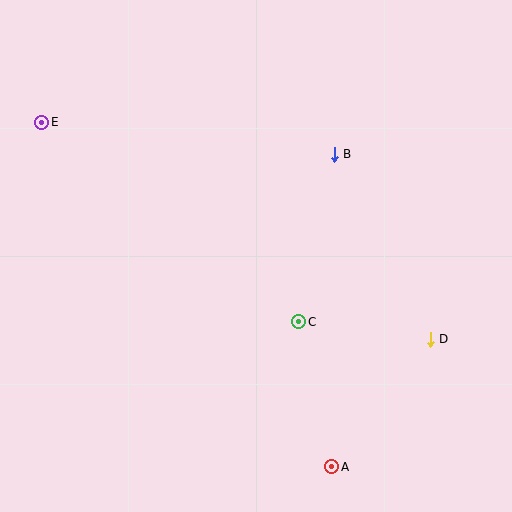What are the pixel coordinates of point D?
Point D is at (430, 339).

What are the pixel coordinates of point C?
Point C is at (299, 322).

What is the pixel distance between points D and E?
The distance between D and E is 445 pixels.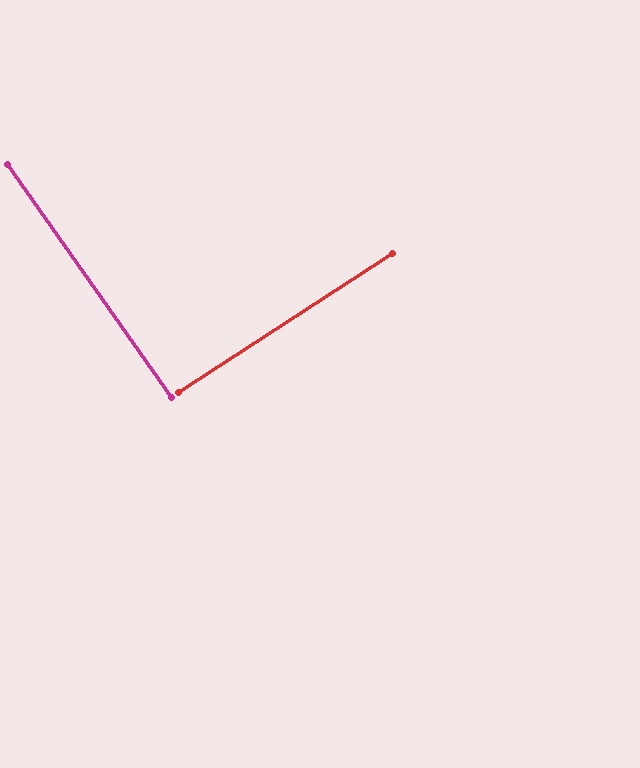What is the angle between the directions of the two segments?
Approximately 88 degrees.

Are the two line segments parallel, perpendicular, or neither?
Perpendicular — they meet at approximately 88°.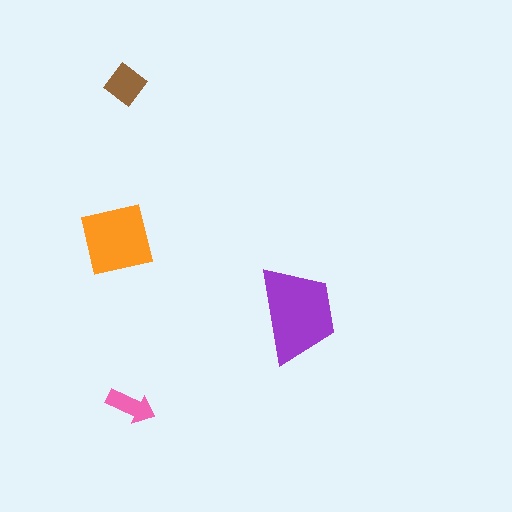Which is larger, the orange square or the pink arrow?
The orange square.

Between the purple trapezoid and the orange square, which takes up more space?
The purple trapezoid.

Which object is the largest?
The purple trapezoid.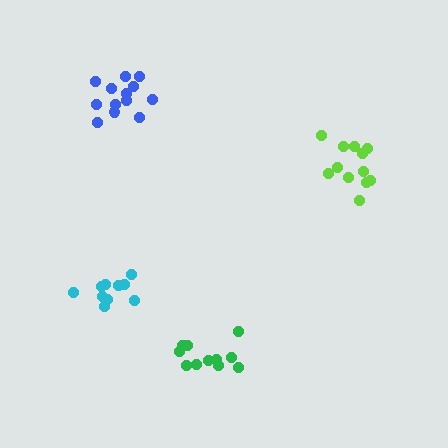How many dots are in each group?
Group 1: 10 dots, Group 2: 12 dots, Group 3: 11 dots, Group 4: 13 dots (46 total).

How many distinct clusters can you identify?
There are 4 distinct clusters.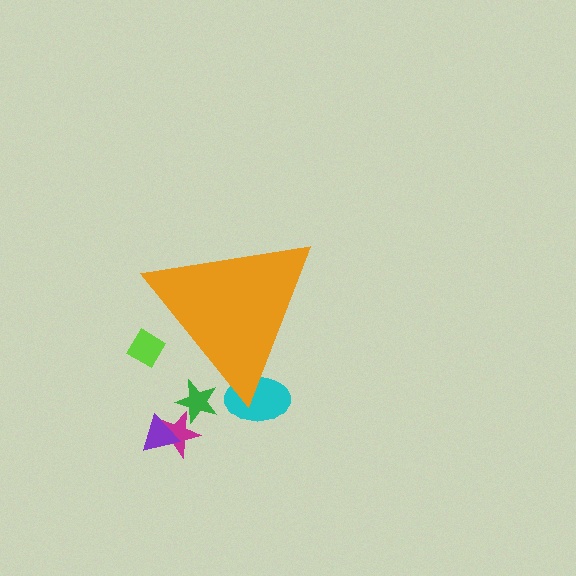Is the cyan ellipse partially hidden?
Yes, the cyan ellipse is partially hidden behind the orange triangle.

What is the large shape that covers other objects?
An orange triangle.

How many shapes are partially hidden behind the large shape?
3 shapes are partially hidden.